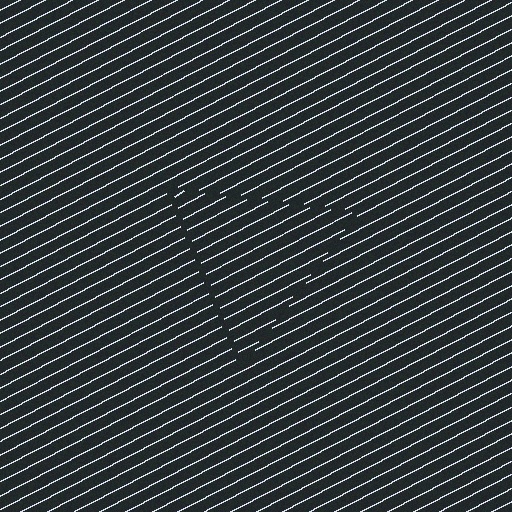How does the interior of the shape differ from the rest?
The interior of the shape contains the same grating, shifted by half a period — the contour is defined by the phase discontinuity where line-ends from the inner and outer gratings abut.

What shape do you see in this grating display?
An illusory triangle. The interior of the shape contains the same grating, shifted by half a period — the contour is defined by the phase discontinuity where line-ends from the inner and outer gratings abut.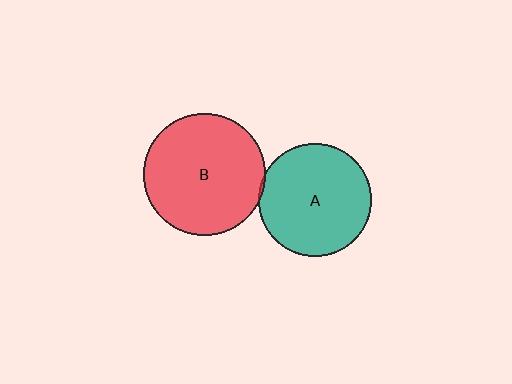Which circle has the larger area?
Circle B (red).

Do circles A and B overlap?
Yes.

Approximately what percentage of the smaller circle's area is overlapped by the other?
Approximately 5%.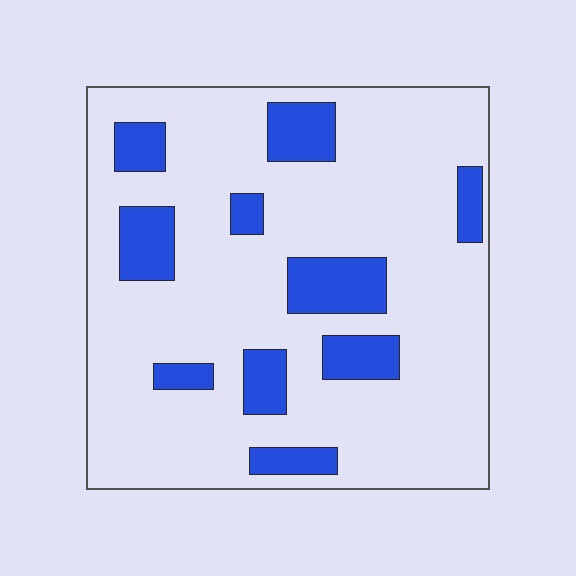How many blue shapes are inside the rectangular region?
10.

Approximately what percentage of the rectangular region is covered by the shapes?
Approximately 20%.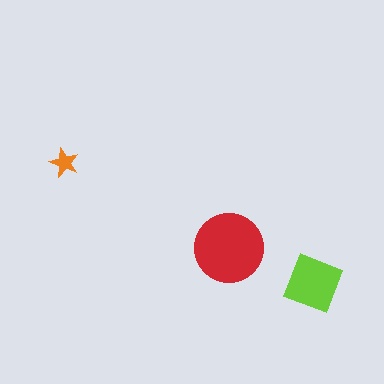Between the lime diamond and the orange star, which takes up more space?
The lime diamond.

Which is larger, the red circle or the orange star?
The red circle.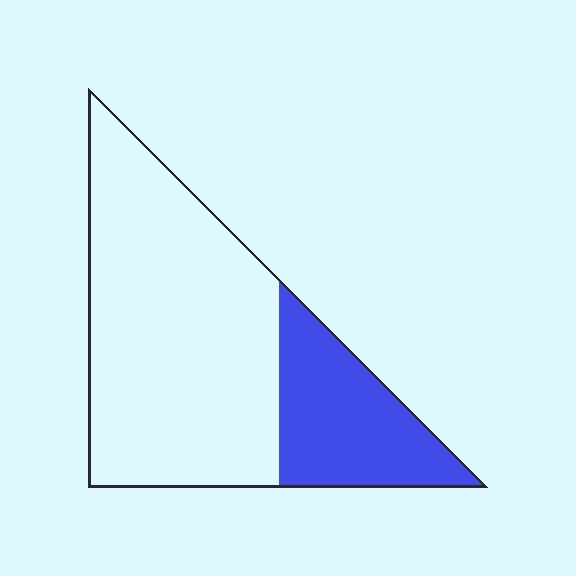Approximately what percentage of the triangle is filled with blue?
Approximately 25%.